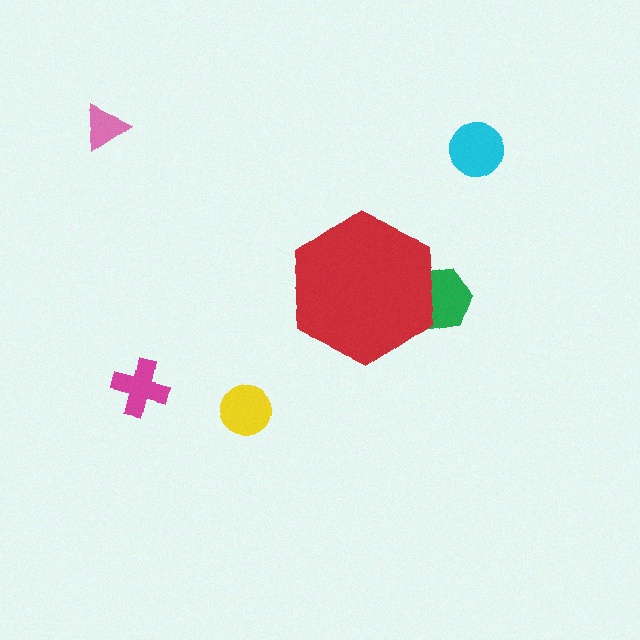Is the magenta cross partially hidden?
No, the magenta cross is fully visible.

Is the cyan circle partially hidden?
No, the cyan circle is fully visible.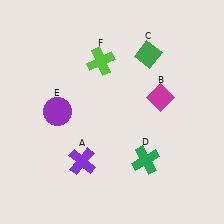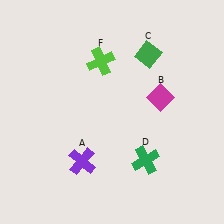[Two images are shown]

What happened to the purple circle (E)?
The purple circle (E) was removed in Image 2. It was in the top-left area of Image 1.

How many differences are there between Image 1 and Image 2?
There is 1 difference between the two images.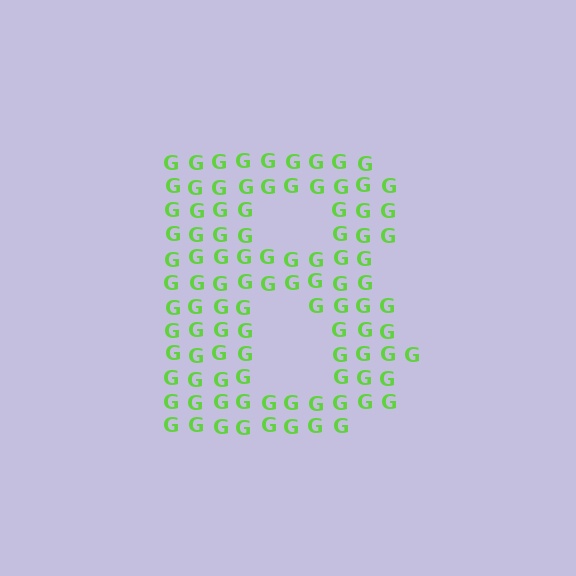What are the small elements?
The small elements are letter G's.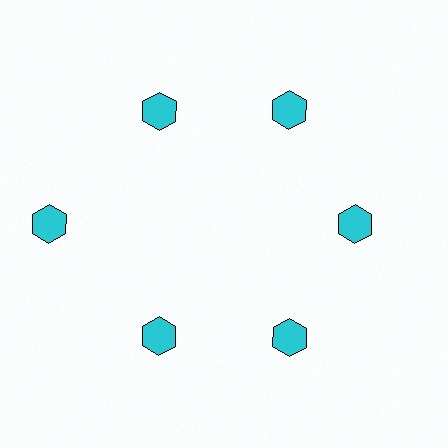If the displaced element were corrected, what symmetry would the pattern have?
It would have 6-fold rotational symmetry — the pattern would map onto itself every 60 degrees.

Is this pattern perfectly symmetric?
No. The 6 cyan hexagons are arranged in a ring, but one element near the 9 o'clock position is pushed outward from the center, breaking the 6-fold rotational symmetry.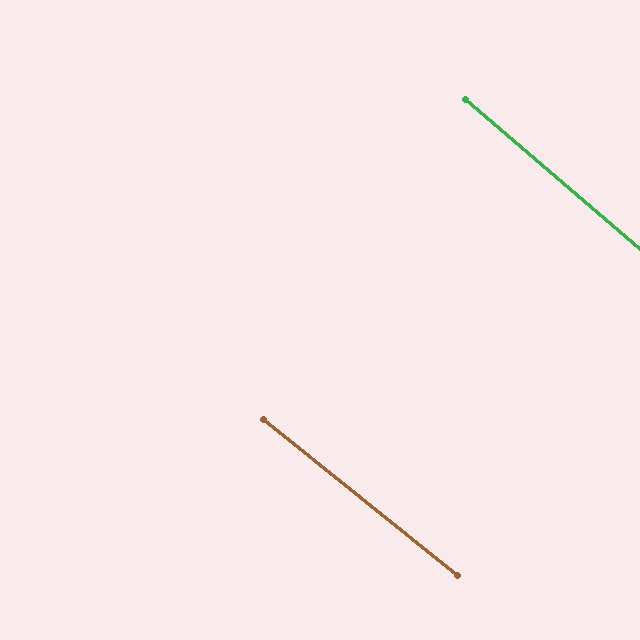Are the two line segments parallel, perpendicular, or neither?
Parallel — their directions differ by only 1.6°.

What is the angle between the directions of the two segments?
Approximately 2 degrees.